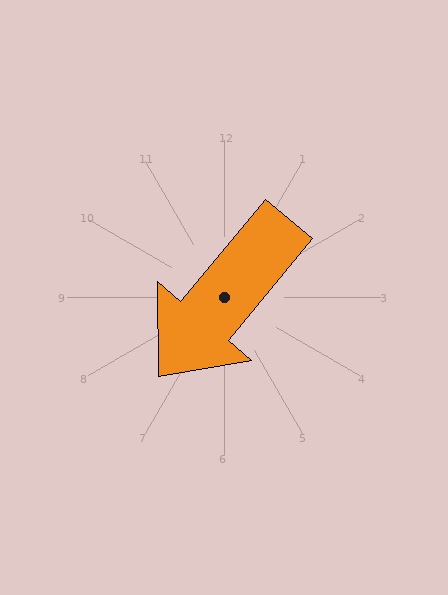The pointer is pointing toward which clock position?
Roughly 7 o'clock.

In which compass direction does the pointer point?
Southwest.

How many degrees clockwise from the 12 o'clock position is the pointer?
Approximately 220 degrees.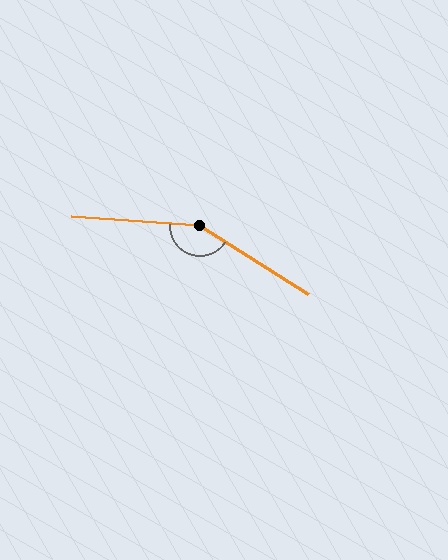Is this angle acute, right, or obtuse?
It is obtuse.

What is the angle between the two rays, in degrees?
Approximately 152 degrees.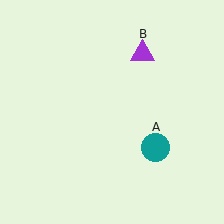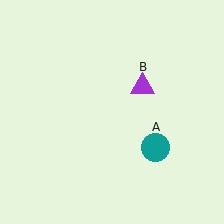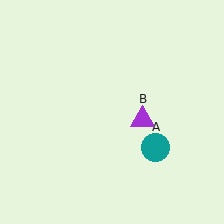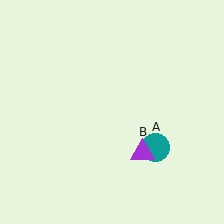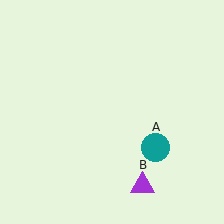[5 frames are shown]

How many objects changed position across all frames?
1 object changed position: purple triangle (object B).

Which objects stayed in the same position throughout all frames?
Teal circle (object A) remained stationary.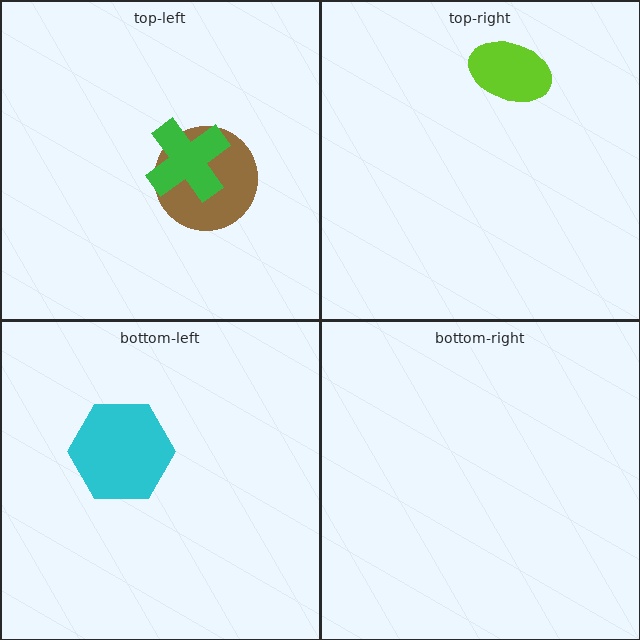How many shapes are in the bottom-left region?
1.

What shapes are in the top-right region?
The lime ellipse.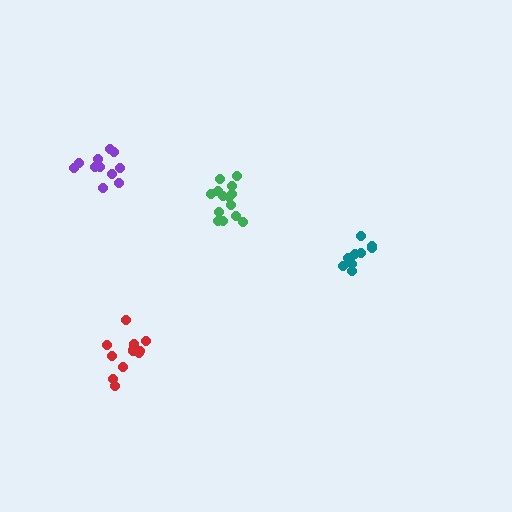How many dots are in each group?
Group 1: 12 dots, Group 2: 14 dots, Group 3: 11 dots, Group 4: 10 dots (47 total).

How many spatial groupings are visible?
There are 4 spatial groupings.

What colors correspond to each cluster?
The clusters are colored: red, green, purple, teal.